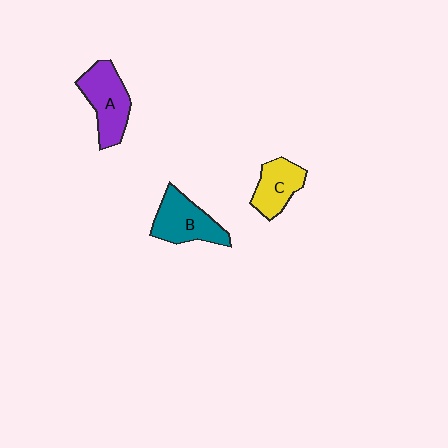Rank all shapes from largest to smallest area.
From largest to smallest: A (purple), B (teal), C (yellow).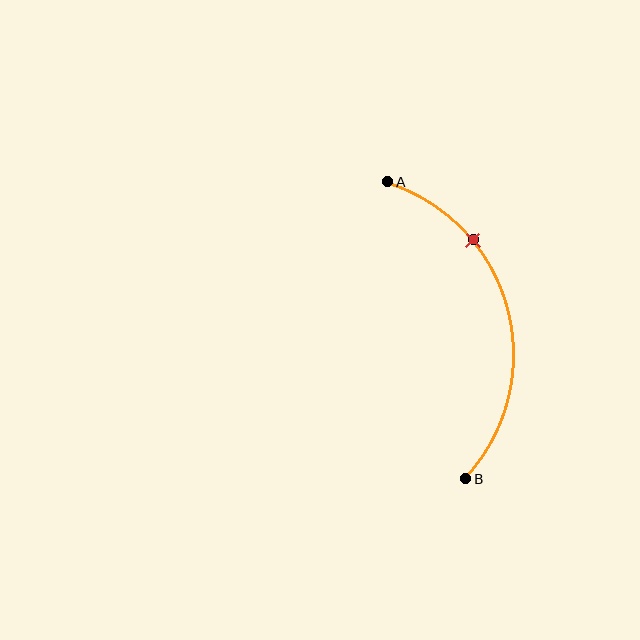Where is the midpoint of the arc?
The arc midpoint is the point on the curve farthest from the straight line joining A and B. It sits to the right of that line.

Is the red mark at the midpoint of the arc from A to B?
No. The red mark lies on the arc but is closer to endpoint A. The arc midpoint would be at the point on the curve equidistant along the arc from both A and B.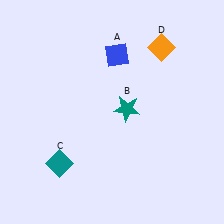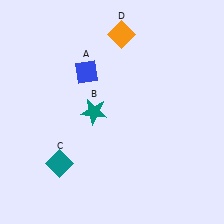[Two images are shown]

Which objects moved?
The objects that moved are: the blue diamond (A), the teal star (B), the orange diamond (D).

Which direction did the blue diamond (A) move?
The blue diamond (A) moved left.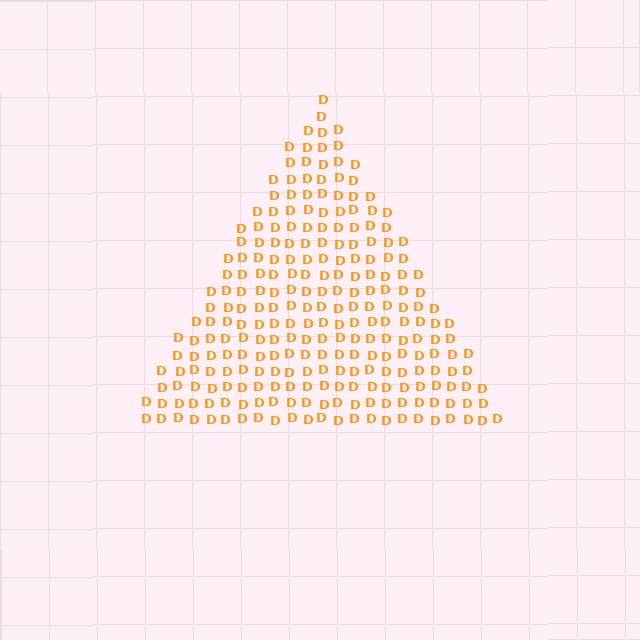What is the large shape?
The large shape is a triangle.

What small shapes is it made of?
It is made of small letter D's.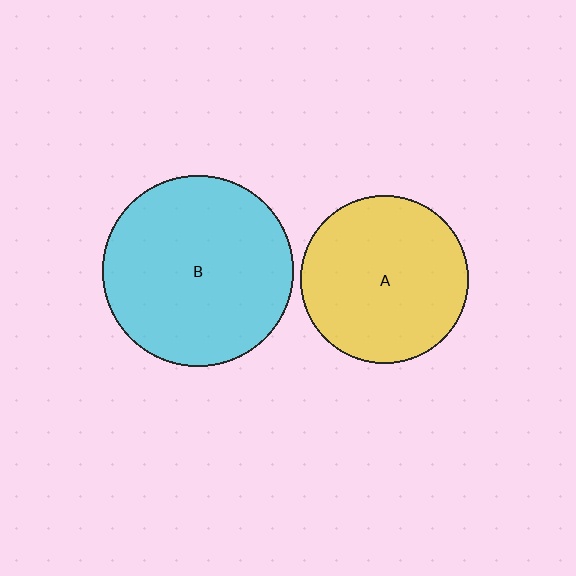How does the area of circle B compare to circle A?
Approximately 1.3 times.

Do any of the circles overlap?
No, none of the circles overlap.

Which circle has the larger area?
Circle B (cyan).